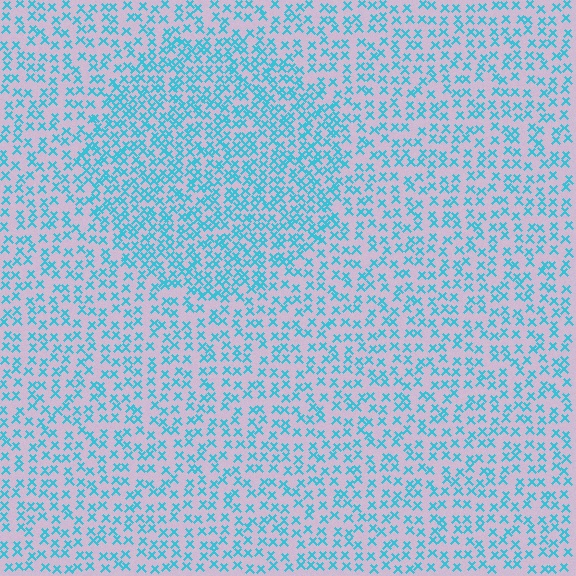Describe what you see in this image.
The image contains small cyan elements arranged at two different densities. A circle-shaped region is visible where the elements are more densely packed than the surrounding area.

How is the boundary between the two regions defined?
The boundary is defined by a change in element density (approximately 1.7x ratio). All elements are the same color, size, and shape.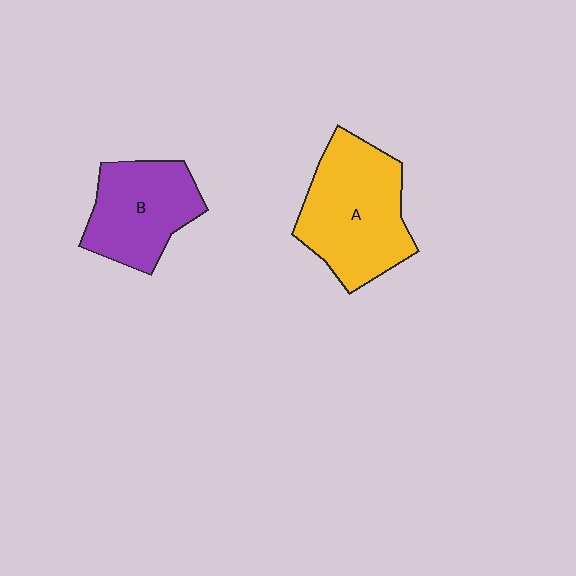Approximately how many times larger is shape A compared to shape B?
Approximately 1.3 times.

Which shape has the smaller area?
Shape B (purple).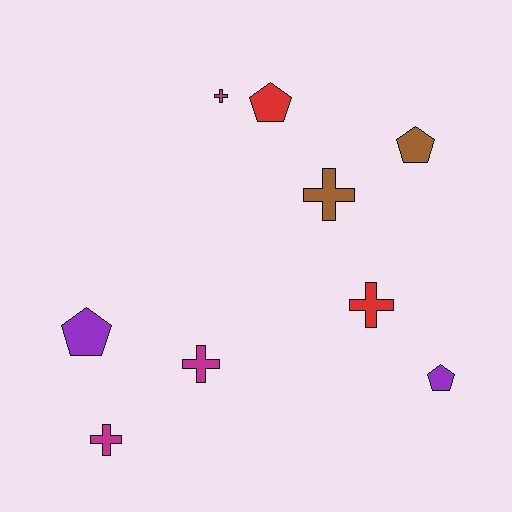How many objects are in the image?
There are 9 objects.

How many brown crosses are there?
There is 1 brown cross.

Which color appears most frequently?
Magenta, with 3 objects.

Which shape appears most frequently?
Cross, with 5 objects.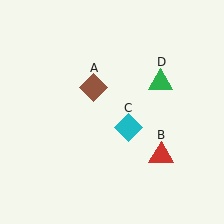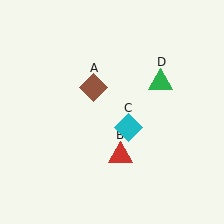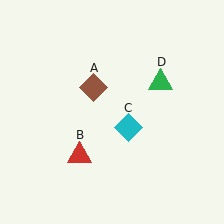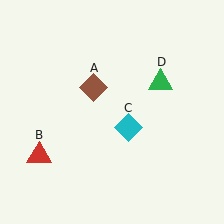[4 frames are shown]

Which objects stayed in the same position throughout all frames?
Brown diamond (object A) and cyan diamond (object C) and green triangle (object D) remained stationary.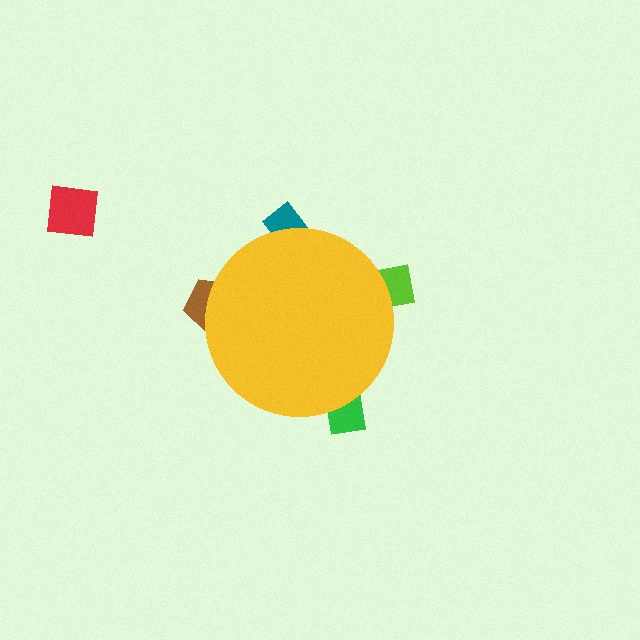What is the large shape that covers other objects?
A yellow circle.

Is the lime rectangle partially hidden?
Yes, the lime rectangle is partially hidden behind the yellow circle.